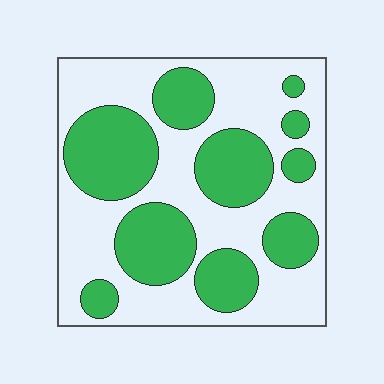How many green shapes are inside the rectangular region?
10.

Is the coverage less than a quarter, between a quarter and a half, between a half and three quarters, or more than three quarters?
Between a quarter and a half.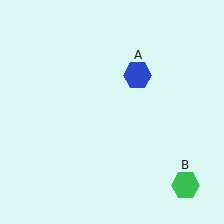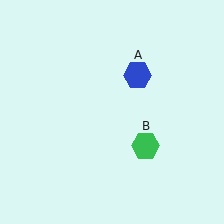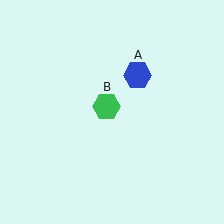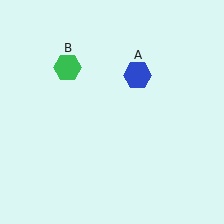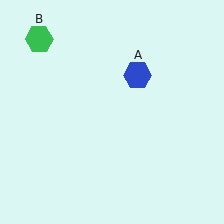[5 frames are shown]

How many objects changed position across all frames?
1 object changed position: green hexagon (object B).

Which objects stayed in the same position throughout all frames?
Blue hexagon (object A) remained stationary.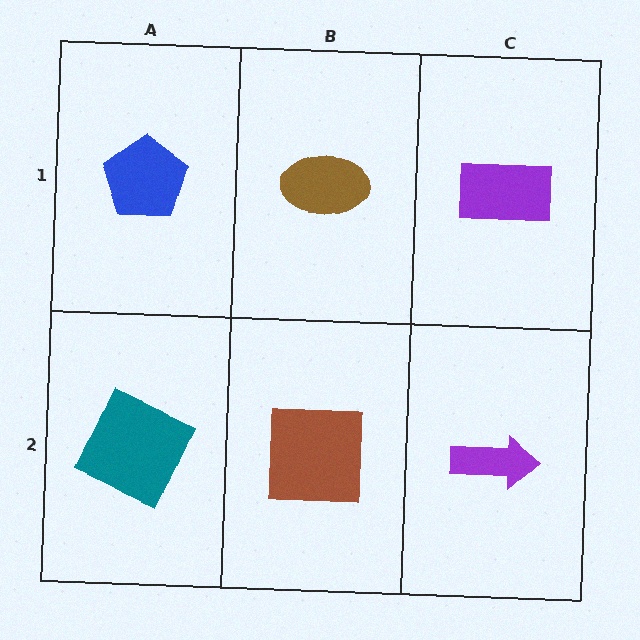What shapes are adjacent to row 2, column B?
A brown ellipse (row 1, column B), a teal square (row 2, column A), a purple arrow (row 2, column C).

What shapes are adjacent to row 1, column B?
A brown square (row 2, column B), a blue pentagon (row 1, column A), a purple rectangle (row 1, column C).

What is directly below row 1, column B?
A brown square.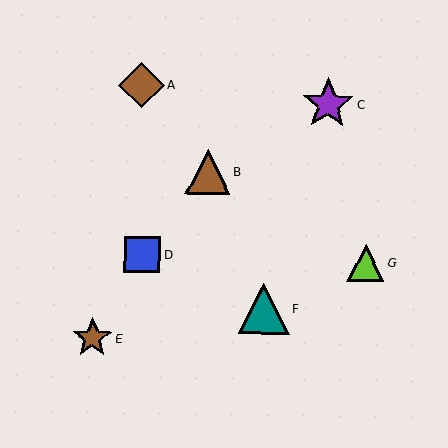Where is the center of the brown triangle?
The center of the brown triangle is at (208, 172).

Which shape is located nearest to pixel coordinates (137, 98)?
The brown diamond (labeled A) at (141, 85) is nearest to that location.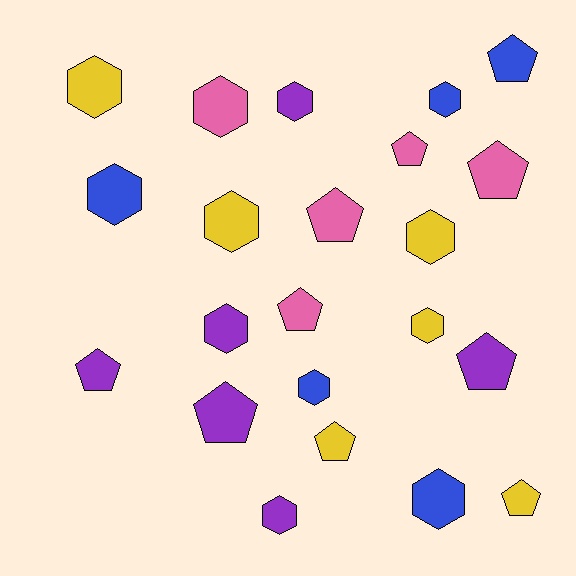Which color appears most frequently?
Purple, with 6 objects.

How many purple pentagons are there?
There are 3 purple pentagons.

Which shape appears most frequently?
Hexagon, with 12 objects.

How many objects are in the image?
There are 22 objects.